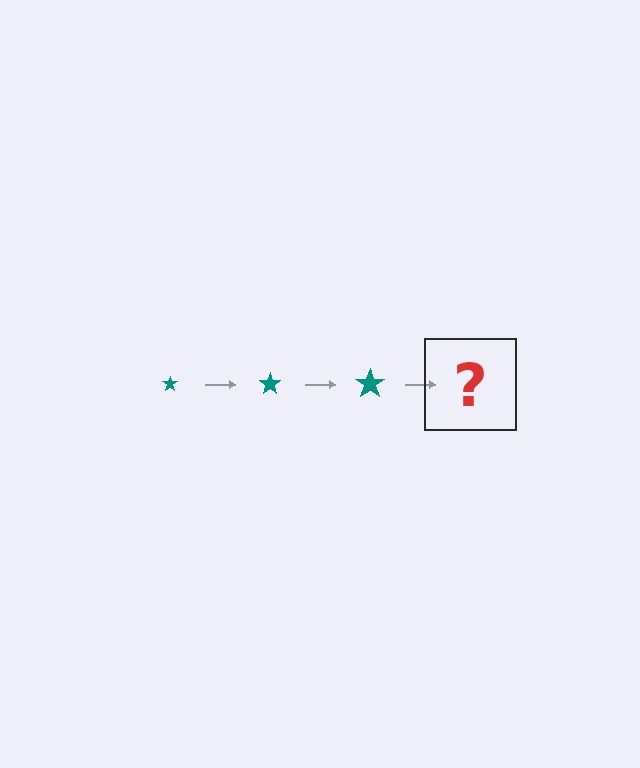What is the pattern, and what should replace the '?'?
The pattern is that the star gets progressively larger each step. The '?' should be a teal star, larger than the previous one.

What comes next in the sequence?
The next element should be a teal star, larger than the previous one.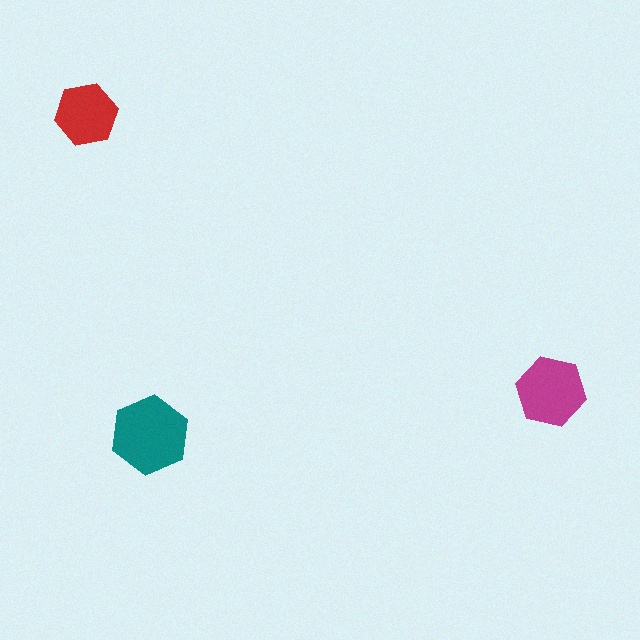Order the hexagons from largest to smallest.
the teal one, the magenta one, the red one.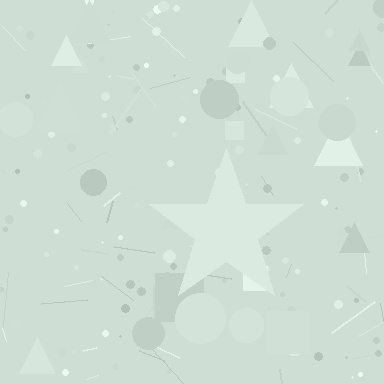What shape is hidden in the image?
A star is hidden in the image.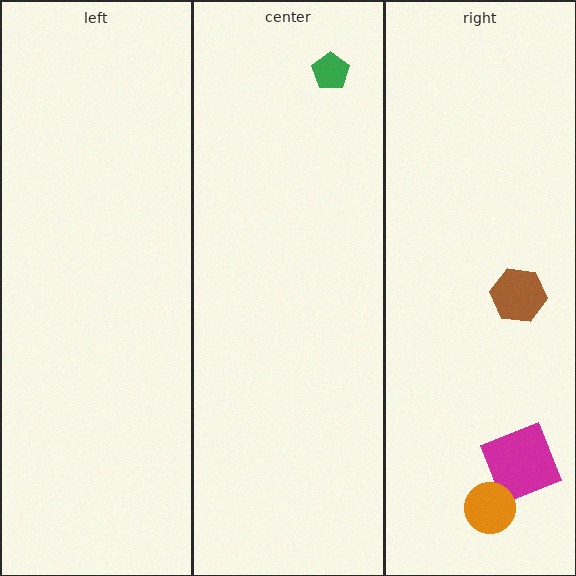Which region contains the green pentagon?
The center region.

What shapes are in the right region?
The magenta square, the orange circle, the brown hexagon.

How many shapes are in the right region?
3.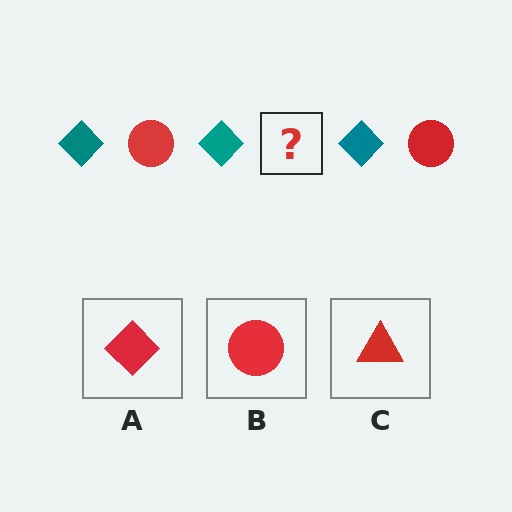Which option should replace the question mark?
Option B.